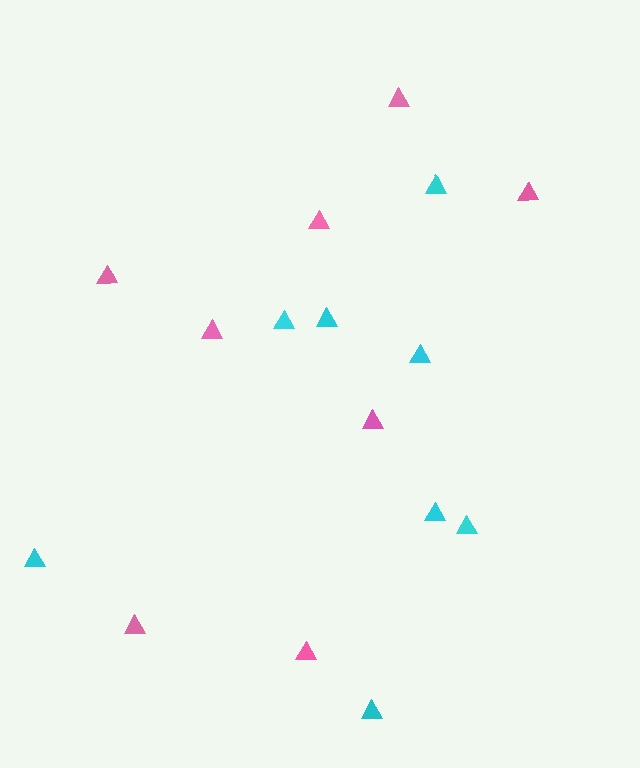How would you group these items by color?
There are 2 groups: one group of cyan triangles (8) and one group of pink triangles (8).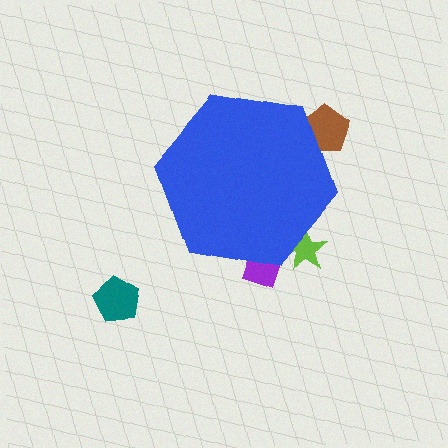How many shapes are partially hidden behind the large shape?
3 shapes are partially hidden.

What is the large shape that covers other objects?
A blue hexagon.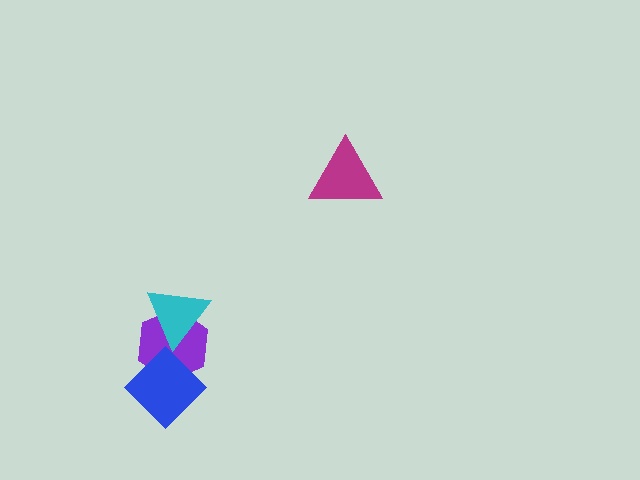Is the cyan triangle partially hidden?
No, no other shape covers it.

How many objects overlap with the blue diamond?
1 object overlaps with the blue diamond.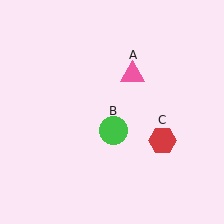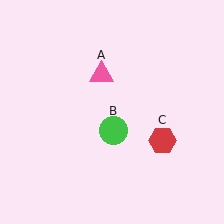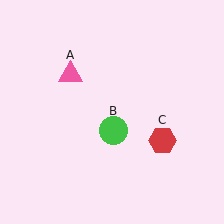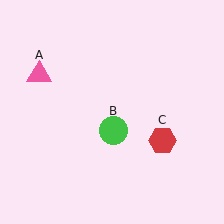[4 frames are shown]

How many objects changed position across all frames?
1 object changed position: pink triangle (object A).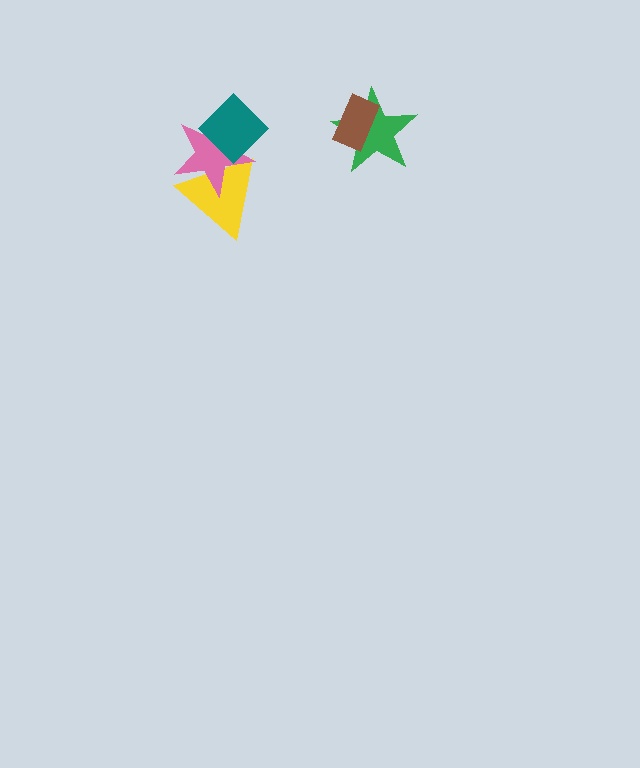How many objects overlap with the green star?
1 object overlaps with the green star.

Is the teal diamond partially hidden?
No, no other shape covers it.